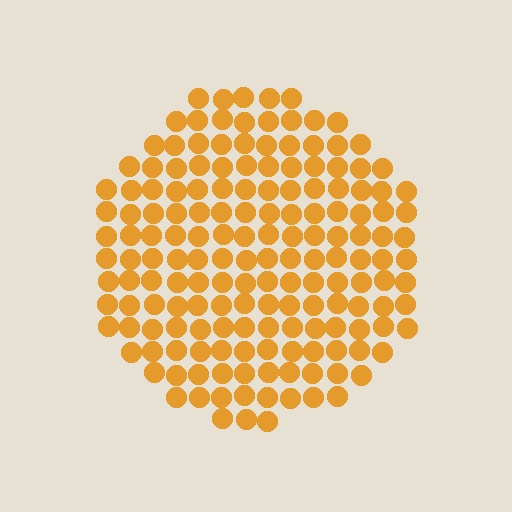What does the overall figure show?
The overall figure shows a circle.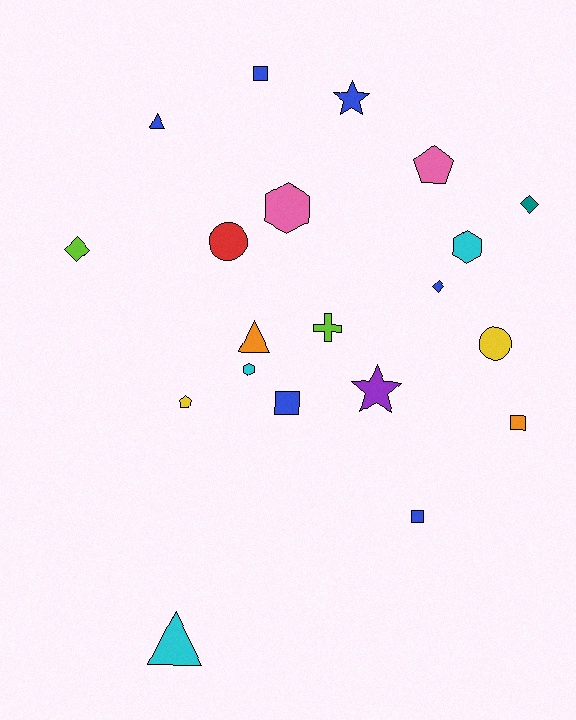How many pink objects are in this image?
There are 2 pink objects.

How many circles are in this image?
There are 2 circles.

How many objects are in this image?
There are 20 objects.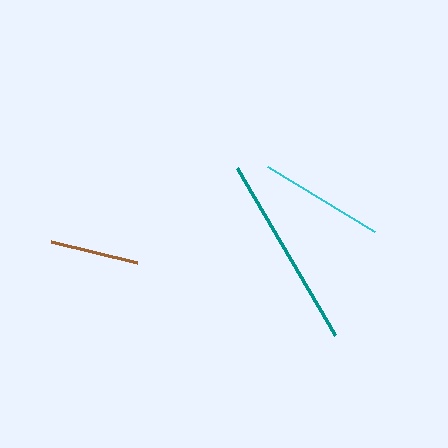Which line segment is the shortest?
The brown line is the shortest at approximately 88 pixels.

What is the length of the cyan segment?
The cyan segment is approximately 126 pixels long.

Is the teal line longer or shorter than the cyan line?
The teal line is longer than the cyan line.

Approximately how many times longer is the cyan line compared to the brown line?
The cyan line is approximately 1.4 times the length of the brown line.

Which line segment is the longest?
The teal line is the longest at approximately 194 pixels.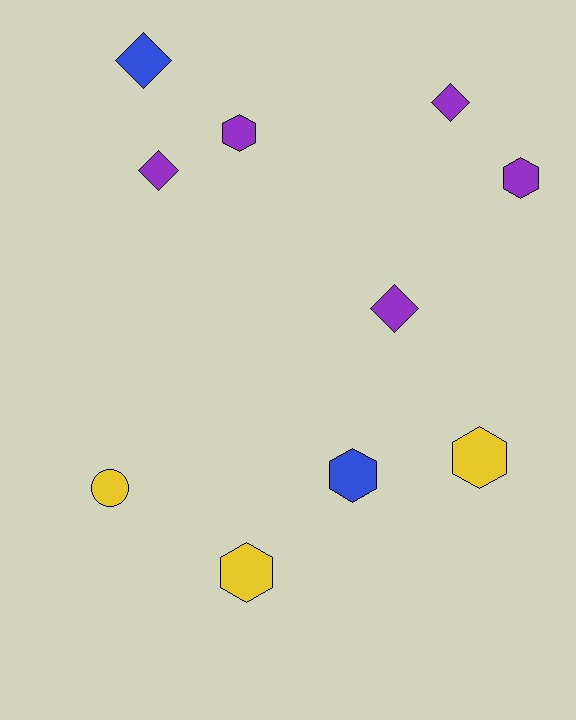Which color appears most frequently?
Purple, with 5 objects.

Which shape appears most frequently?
Hexagon, with 5 objects.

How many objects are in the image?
There are 10 objects.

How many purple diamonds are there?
There are 3 purple diamonds.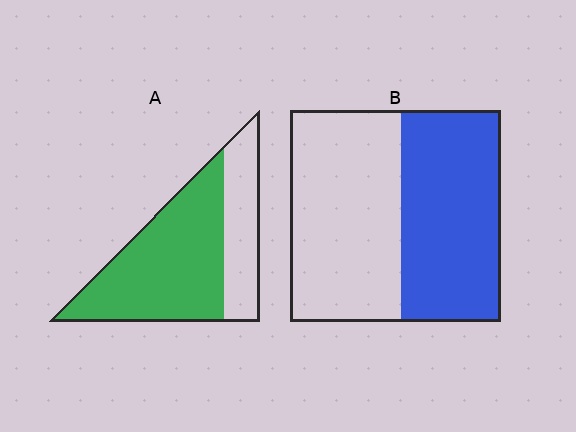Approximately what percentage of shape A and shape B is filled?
A is approximately 70% and B is approximately 45%.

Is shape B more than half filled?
Roughly half.